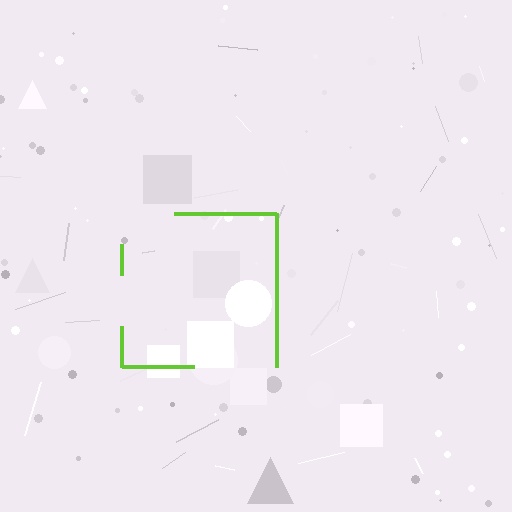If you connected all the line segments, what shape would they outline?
They would outline a square.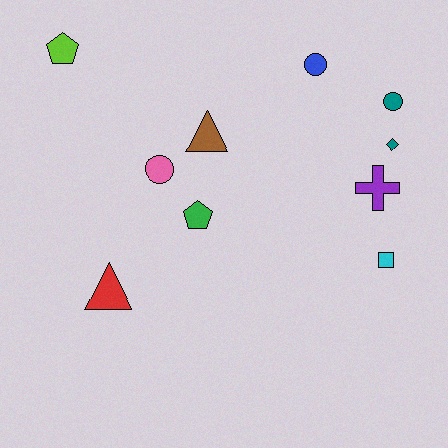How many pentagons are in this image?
There are 2 pentagons.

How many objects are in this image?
There are 10 objects.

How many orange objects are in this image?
There are no orange objects.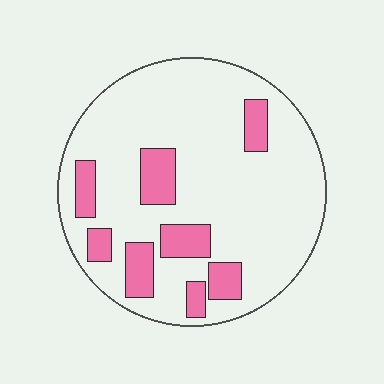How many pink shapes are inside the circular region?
8.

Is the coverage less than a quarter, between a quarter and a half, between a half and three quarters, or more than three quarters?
Less than a quarter.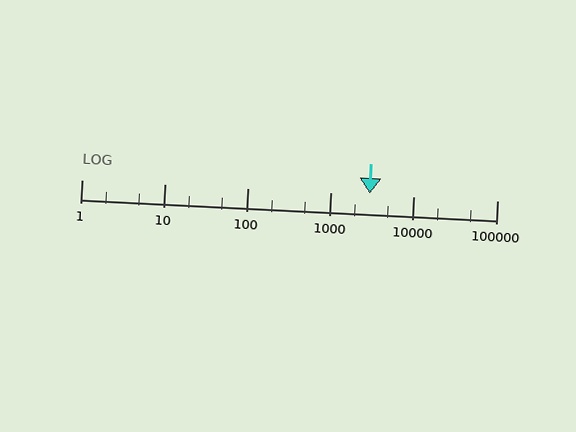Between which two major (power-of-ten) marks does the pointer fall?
The pointer is between 1000 and 10000.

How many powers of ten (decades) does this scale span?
The scale spans 5 decades, from 1 to 100000.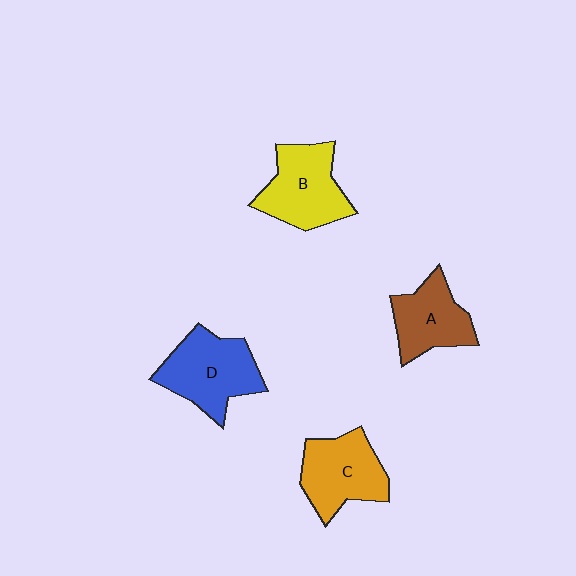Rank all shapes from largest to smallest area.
From largest to smallest: D (blue), B (yellow), C (orange), A (brown).